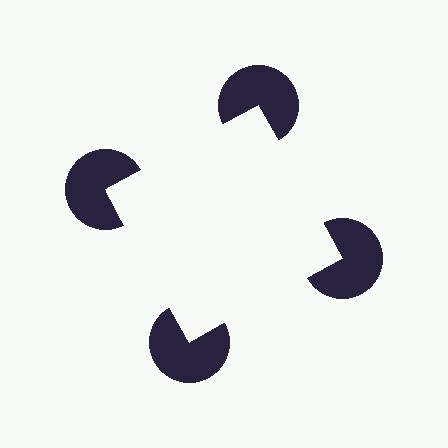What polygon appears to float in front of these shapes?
An illusory square — its edges are inferred from the aligned wedge cuts in the pac-man discs, not physically drawn.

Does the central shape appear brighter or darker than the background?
It typically appears slightly brighter than the background, even though no actual brightness change is drawn.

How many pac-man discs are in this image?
There are 4 — one at each vertex of the illusory square.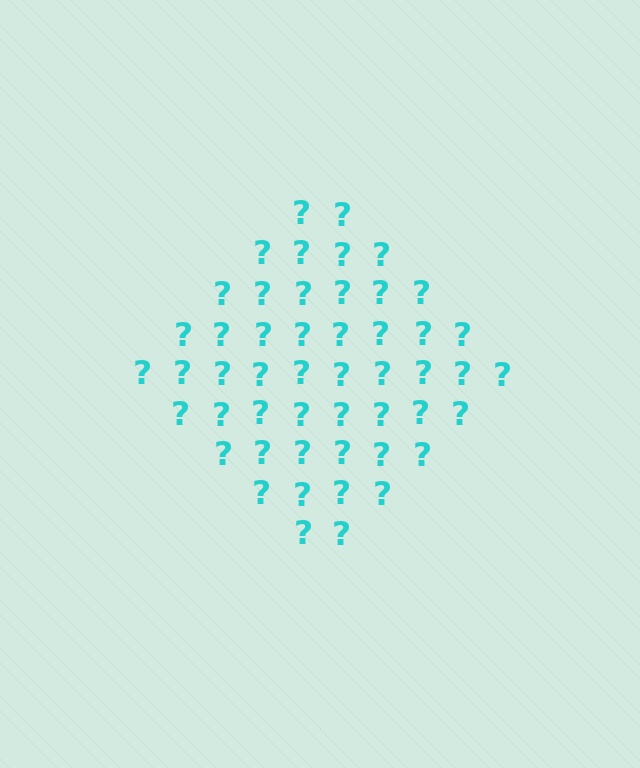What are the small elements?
The small elements are question marks.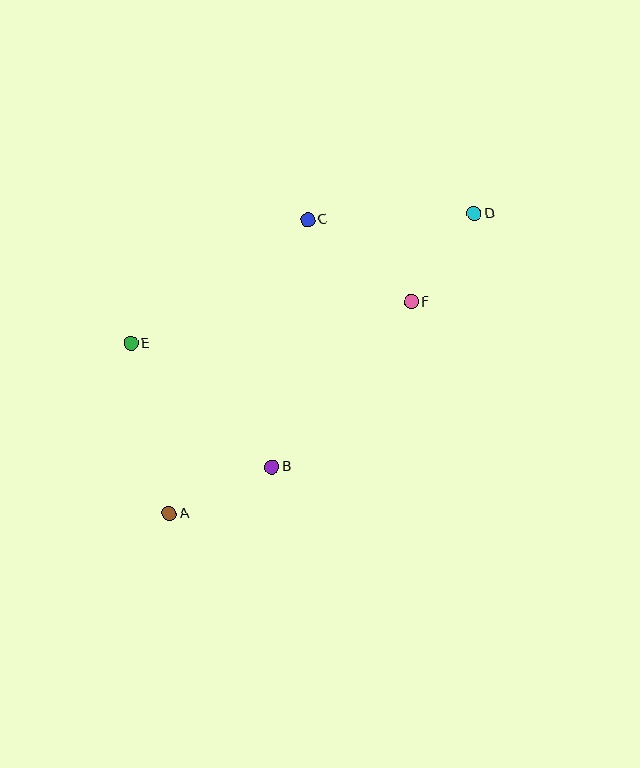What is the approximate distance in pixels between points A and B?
The distance between A and B is approximately 113 pixels.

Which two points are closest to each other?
Points D and F are closest to each other.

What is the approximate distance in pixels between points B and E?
The distance between B and E is approximately 187 pixels.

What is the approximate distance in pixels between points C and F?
The distance between C and F is approximately 132 pixels.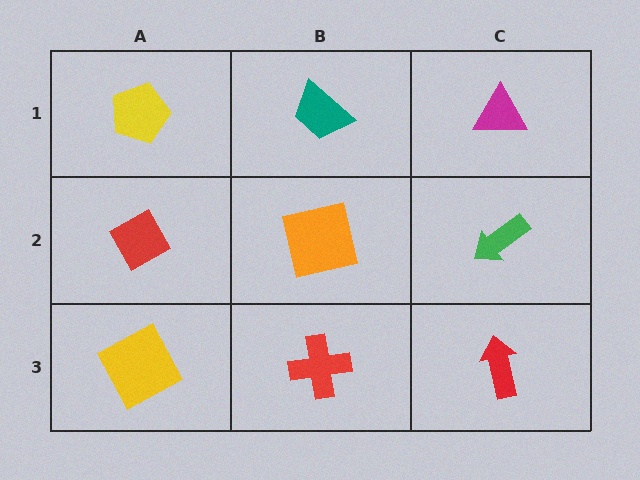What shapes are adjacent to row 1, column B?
An orange square (row 2, column B), a yellow pentagon (row 1, column A), a magenta triangle (row 1, column C).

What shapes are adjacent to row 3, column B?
An orange square (row 2, column B), a yellow square (row 3, column A), a red arrow (row 3, column C).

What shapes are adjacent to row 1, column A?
A red diamond (row 2, column A), a teal trapezoid (row 1, column B).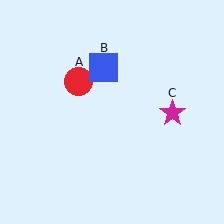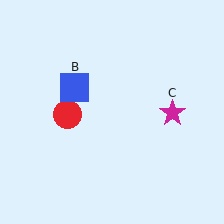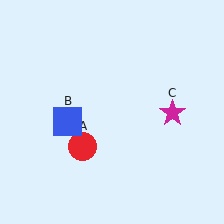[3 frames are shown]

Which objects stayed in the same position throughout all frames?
Magenta star (object C) remained stationary.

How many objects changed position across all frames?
2 objects changed position: red circle (object A), blue square (object B).